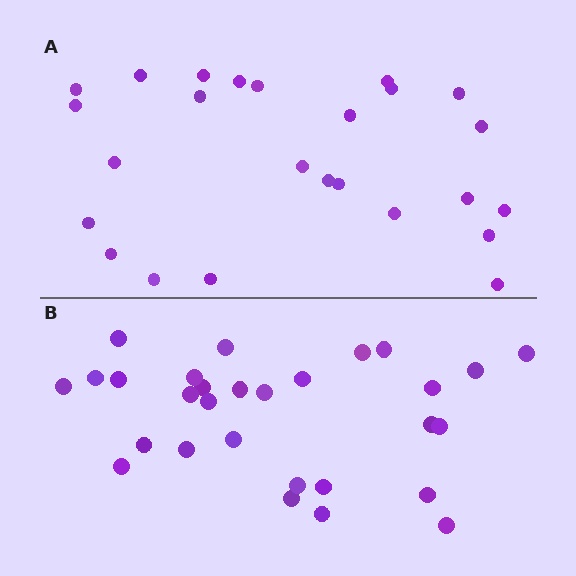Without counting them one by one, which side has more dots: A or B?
Region B (the bottom region) has more dots.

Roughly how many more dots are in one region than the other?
Region B has about 4 more dots than region A.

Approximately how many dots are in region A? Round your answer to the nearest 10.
About 20 dots. (The exact count is 25, which rounds to 20.)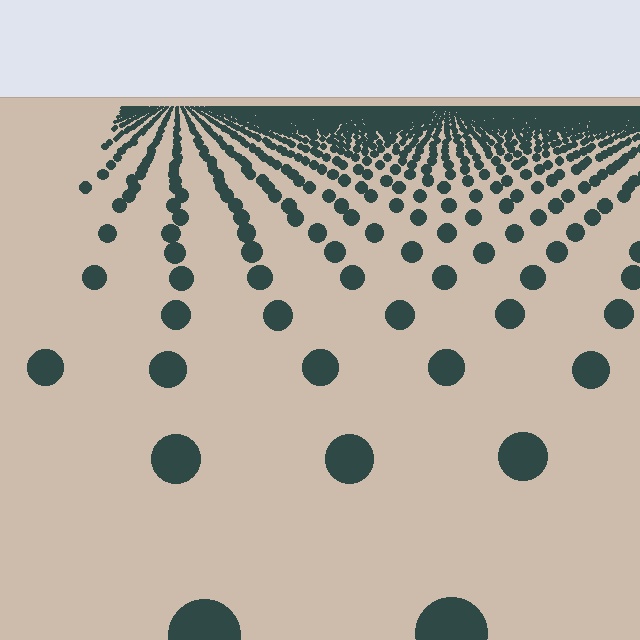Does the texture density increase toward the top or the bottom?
Density increases toward the top.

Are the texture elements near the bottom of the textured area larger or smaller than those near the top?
Larger. Near the bottom, elements are closer to the viewer and appear at a bigger on-screen size.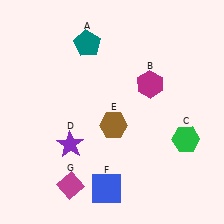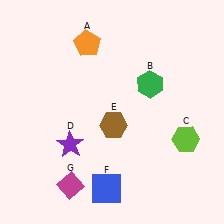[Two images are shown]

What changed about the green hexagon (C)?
In Image 1, C is green. In Image 2, it changed to lime.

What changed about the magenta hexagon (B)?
In Image 1, B is magenta. In Image 2, it changed to green.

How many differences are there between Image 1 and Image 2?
There are 3 differences between the two images.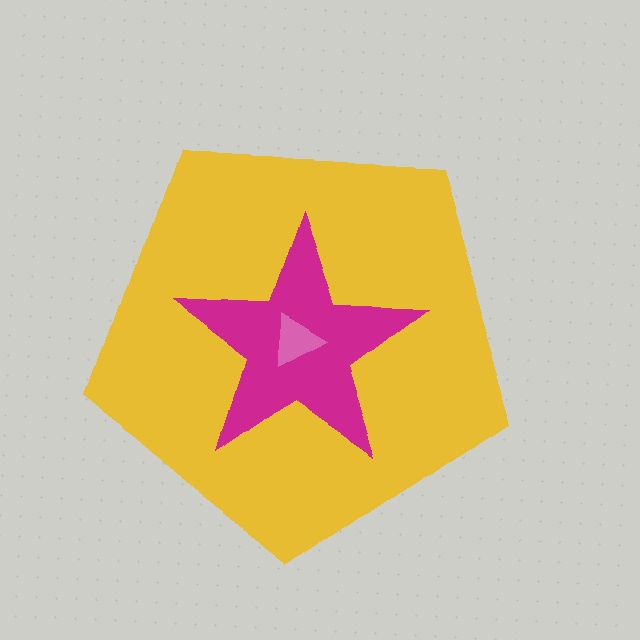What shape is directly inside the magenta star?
The pink triangle.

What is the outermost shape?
The yellow pentagon.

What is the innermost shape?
The pink triangle.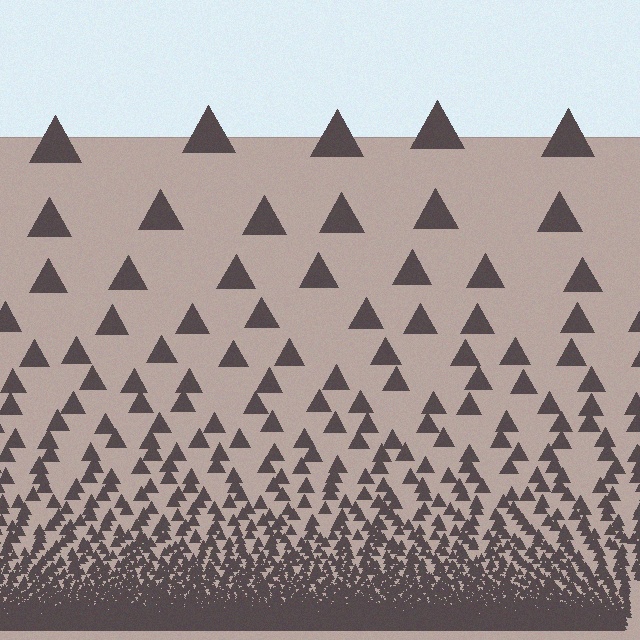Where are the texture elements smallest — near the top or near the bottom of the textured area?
Near the bottom.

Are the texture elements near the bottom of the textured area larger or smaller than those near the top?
Smaller. The gradient is inverted — elements near the bottom are smaller and denser.